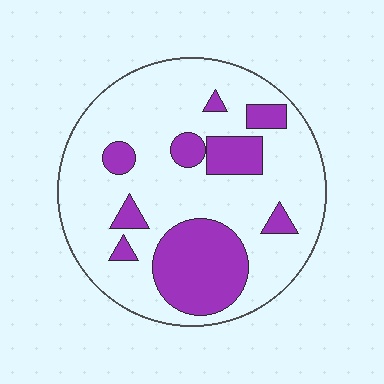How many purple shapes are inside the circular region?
9.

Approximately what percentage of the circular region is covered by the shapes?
Approximately 25%.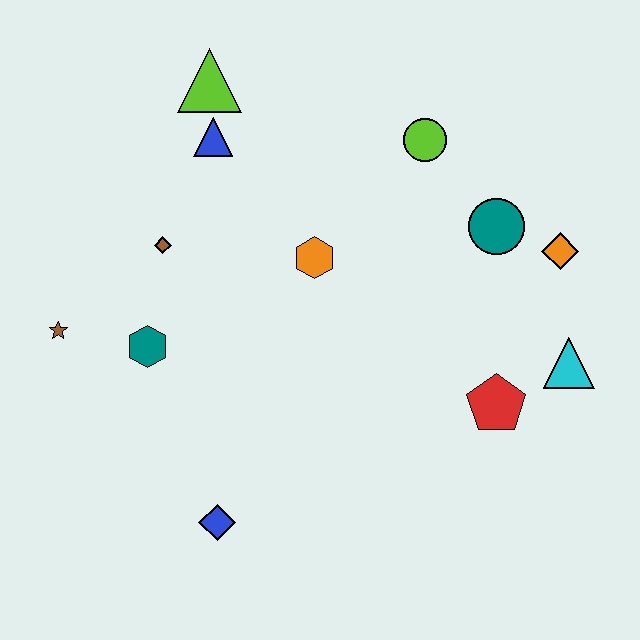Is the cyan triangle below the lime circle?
Yes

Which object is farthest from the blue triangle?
The cyan triangle is farthest from the blue triangle.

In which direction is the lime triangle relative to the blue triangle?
The lime triangle is above the blue triangle.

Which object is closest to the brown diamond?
The teal hexagon is closest to the brown diamond.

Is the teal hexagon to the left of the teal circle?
Yes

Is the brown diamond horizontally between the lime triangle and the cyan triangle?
No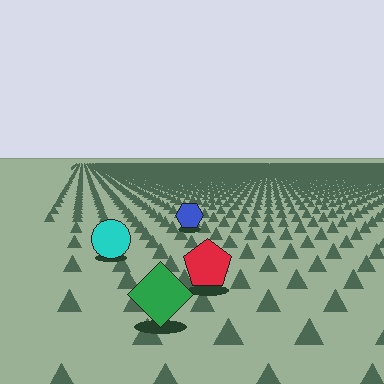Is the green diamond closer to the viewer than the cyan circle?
Yes. The green diamond is closer — you can tell from the texture gradient: the ground texture is coarser near it.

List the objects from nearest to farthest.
From nearest to farthest: the green diamond, the red pentagon, the cyan circle, the blue hexagon.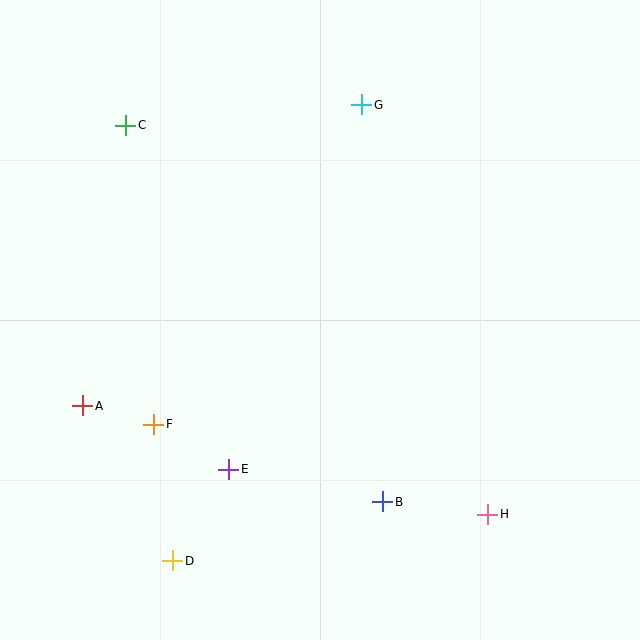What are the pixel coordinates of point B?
Point B is at (383, 502).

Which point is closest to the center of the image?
Point E at (229, 469) is closest to the center.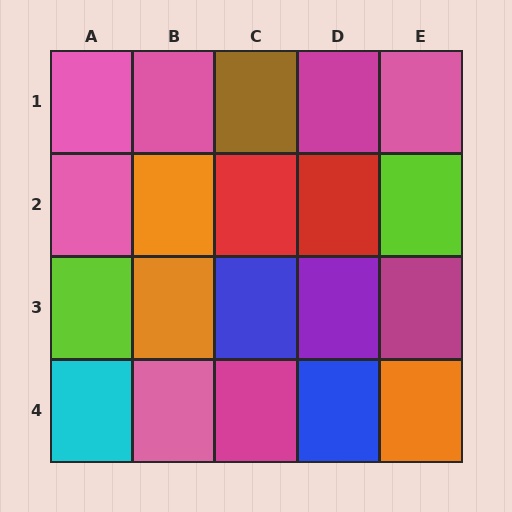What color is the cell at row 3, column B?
Orange.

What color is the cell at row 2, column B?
Orange.